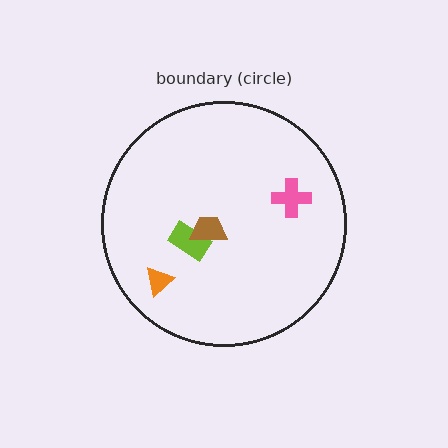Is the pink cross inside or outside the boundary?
Inside.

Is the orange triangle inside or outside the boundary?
Inside.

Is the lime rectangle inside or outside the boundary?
Inside.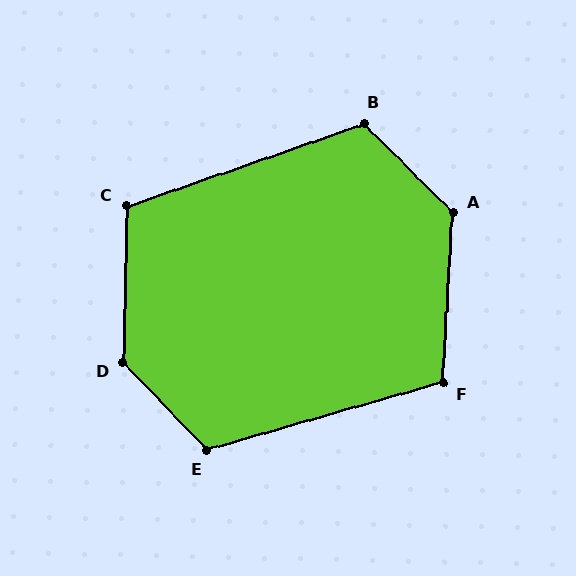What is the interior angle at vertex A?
Approximately 132 degrees (obtuse).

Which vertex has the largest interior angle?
D, at approximately 135 degrees.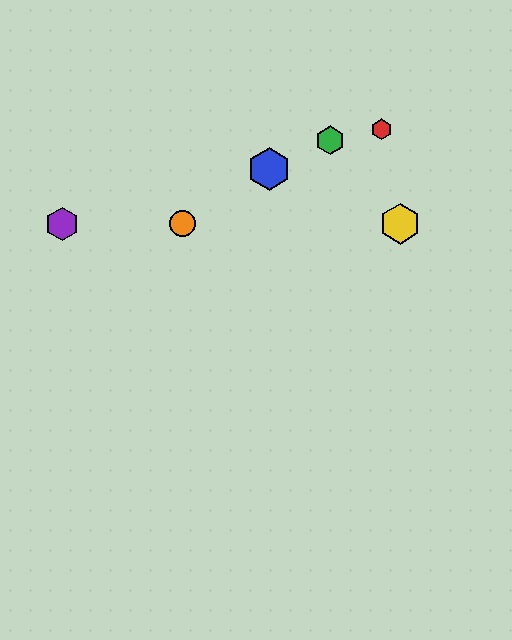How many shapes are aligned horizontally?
3 shapes (the yellow hexagon, the purple hexagon, the orange circle) are aligned horizontally.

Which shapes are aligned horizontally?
The yellow hexagon, the purple hexagon, the orange circle are aligned horizontally.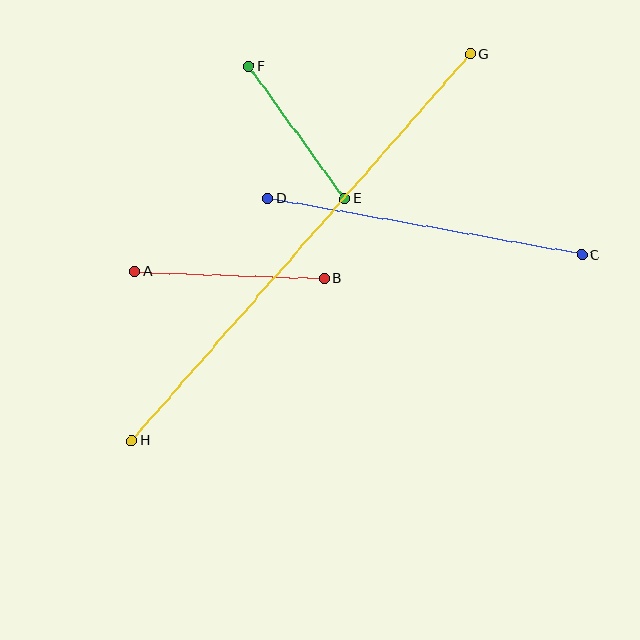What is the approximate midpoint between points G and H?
The midpoint is at approximately (301, 247) pixels.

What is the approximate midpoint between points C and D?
The midpoint is at approximately (425, 227) pixels.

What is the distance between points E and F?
The distance is approximately 164 pixels.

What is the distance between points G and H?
The distance is approximately 514 pixels.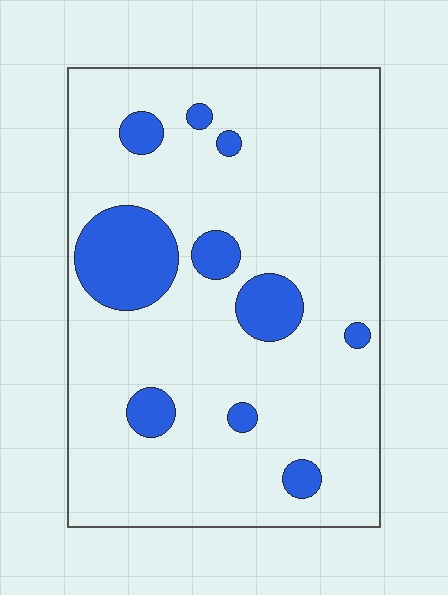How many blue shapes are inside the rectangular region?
10.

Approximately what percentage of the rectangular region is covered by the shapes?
Approximately 15%.